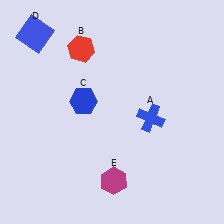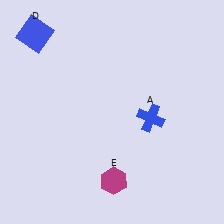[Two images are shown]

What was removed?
The red hexagon (B), the blue hexagon (C) were removed in Image 2.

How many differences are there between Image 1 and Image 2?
There are 2 differences between the two images.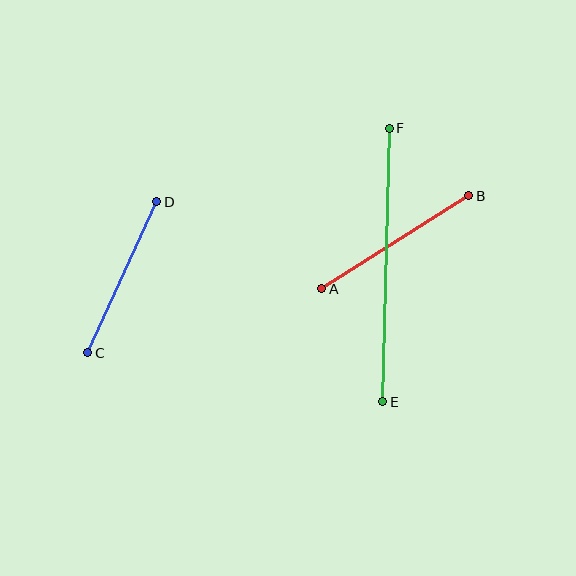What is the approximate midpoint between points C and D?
The midpoint is at approximately (122, 277) pixels.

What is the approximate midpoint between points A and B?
The midpoint is at approximately (395, 242) pixels.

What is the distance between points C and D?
The distance is approximately 166 pixels.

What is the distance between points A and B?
The distance is approximately 174 pixels.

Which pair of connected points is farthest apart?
Points E and F are farthest apart.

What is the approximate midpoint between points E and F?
The midpoint is at approximately (386, 265) pixels.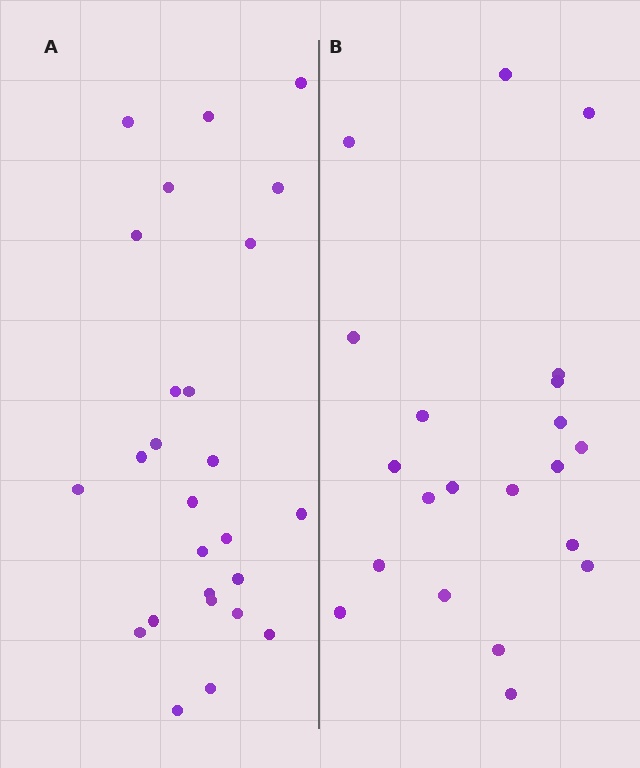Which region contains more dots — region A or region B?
Region A (the left region) has more dots.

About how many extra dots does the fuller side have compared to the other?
Region A has about 5 more dots than region B.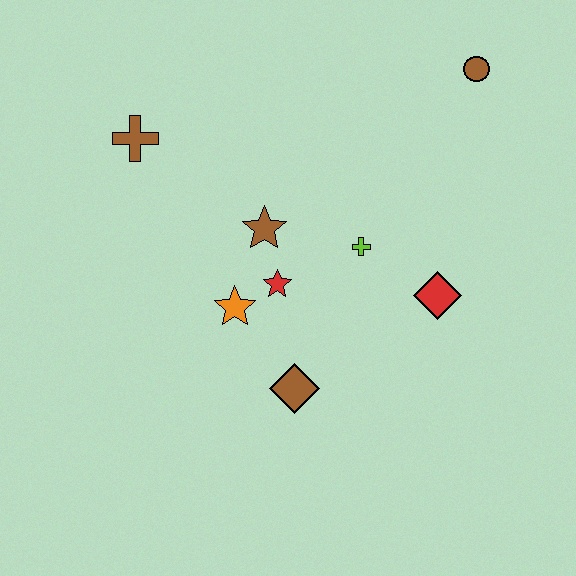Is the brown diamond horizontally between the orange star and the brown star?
No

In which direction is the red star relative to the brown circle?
The red star is below the brown circle.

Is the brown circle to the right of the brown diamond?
Yes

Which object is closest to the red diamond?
The lime cross is closest to the red diamond.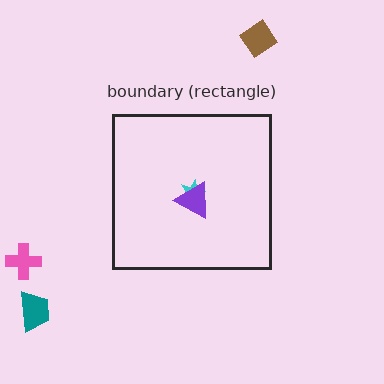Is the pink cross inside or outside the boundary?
Outside.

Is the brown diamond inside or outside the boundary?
Outside.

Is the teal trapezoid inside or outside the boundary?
Outside.